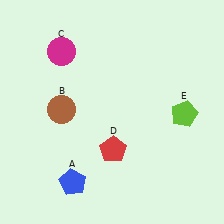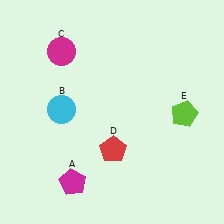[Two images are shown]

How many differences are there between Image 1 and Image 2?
There are 2 differences between the two images.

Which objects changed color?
A changed from blue to magenta. B changed from brown to cyan.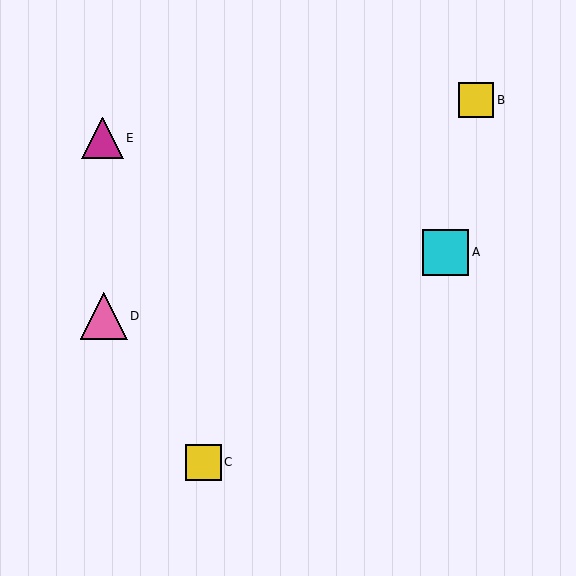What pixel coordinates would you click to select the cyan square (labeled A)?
Click at (446, 252) to select the cyan square A.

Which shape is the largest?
The pink triangle (labeled D) is the largest.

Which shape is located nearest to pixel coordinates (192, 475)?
The yellow square (labeled C) at (204, 462) is nearest to that location.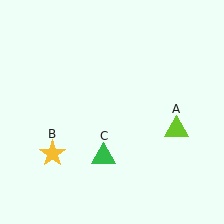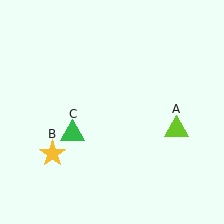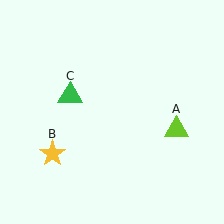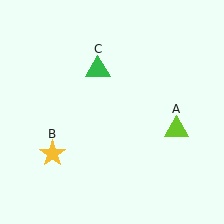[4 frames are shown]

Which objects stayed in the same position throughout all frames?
Lime triangle (object A) and yellow star (object B) remained stationary.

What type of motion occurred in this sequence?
The green triangle (object C) rotated clockwise around the center of the scene.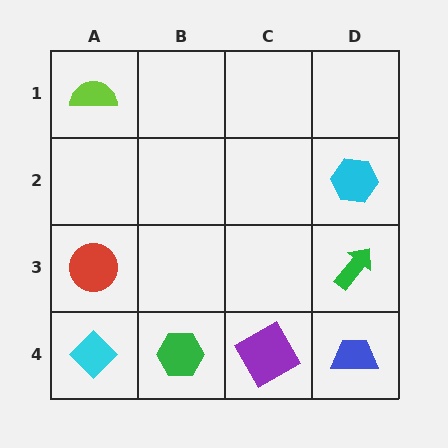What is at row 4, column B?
A green hexagon.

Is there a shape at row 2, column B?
No, that cell is empty.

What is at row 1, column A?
A lime semicircle.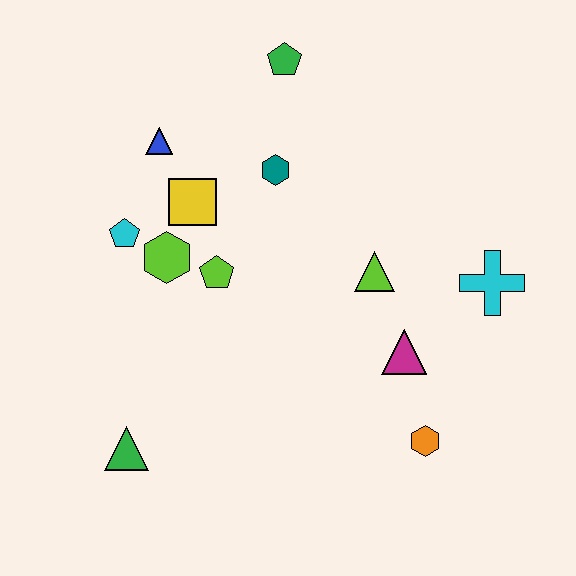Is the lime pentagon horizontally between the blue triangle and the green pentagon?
Yes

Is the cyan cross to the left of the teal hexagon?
No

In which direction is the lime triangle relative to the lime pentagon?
The lime triangle is to the right of the lime pentagon.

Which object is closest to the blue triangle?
The yellow square is closest to the blue triangle.